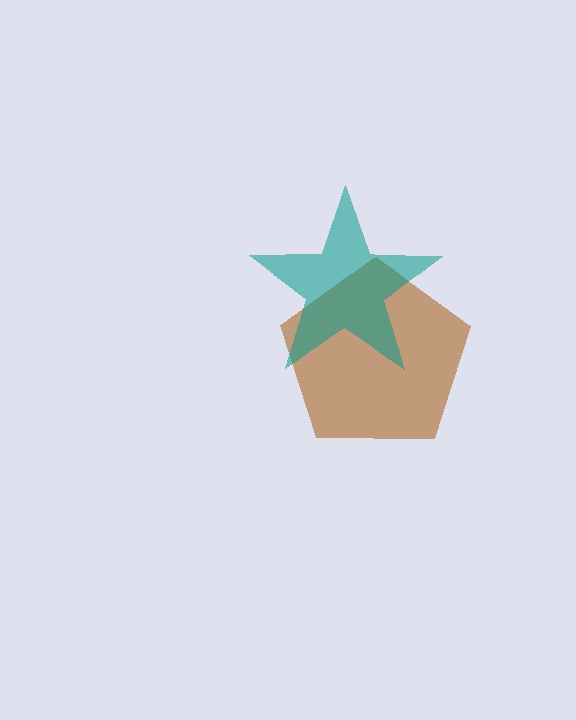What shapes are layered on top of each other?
The layered shapes are: a brown pentagon, a teal star.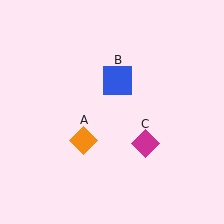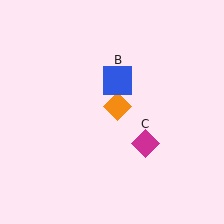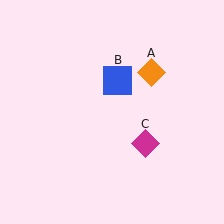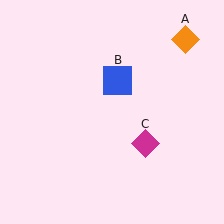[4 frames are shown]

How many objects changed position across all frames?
1 object changed position: orange diamond (object A).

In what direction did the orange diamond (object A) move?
The orange diamond (object A) moved up and to the right.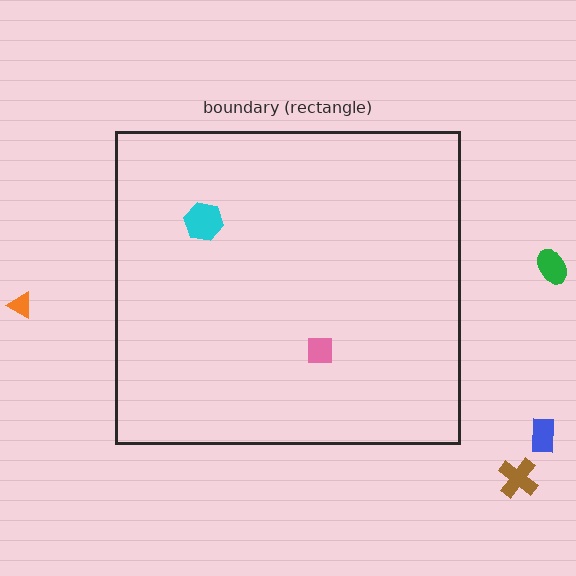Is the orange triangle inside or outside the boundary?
Outside.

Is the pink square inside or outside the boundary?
Inside.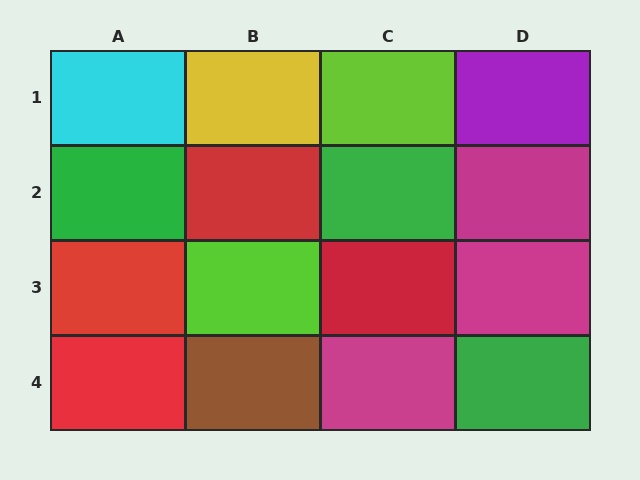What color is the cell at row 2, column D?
Magenta.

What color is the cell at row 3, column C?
Red.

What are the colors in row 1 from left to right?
Cyan, yellow, lime, purple.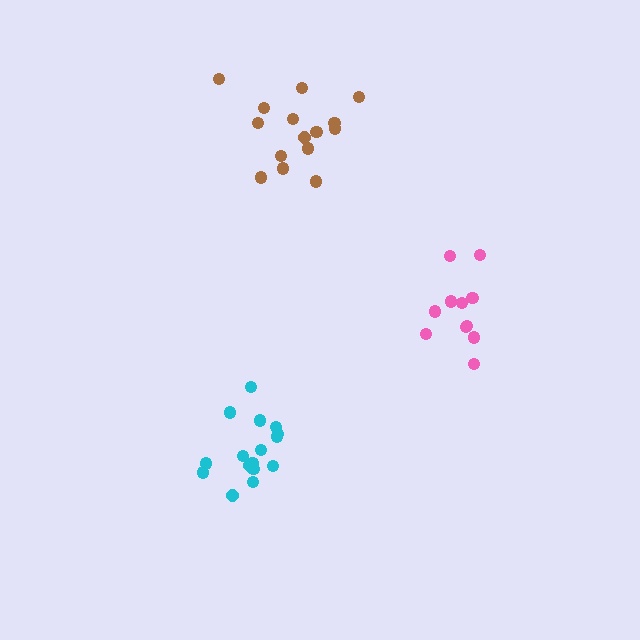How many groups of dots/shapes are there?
There are 3 groups.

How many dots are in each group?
Group 1: 11 dots, Group 2: 16 dots, Group 3: 15 dots (42 total).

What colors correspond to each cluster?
The clusters are colored: pink, cyan, brown.